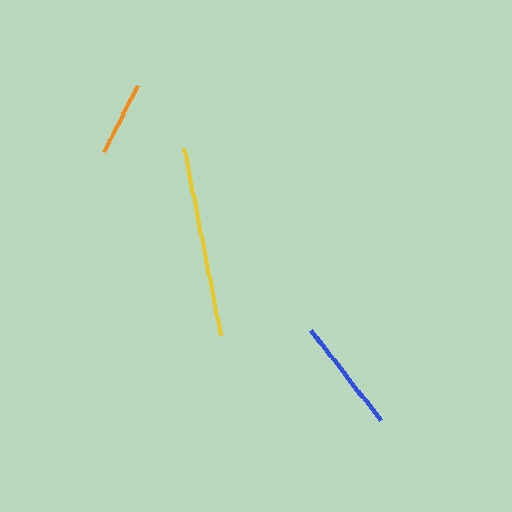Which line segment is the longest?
The yellow line is the longest at approximately 191 pixels.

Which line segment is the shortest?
The orange line is the shortest at approximately 73 pixels.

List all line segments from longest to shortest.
From longest to shortest: yellow, blue, orange.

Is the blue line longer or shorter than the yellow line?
The yellow line is longer than the blue line.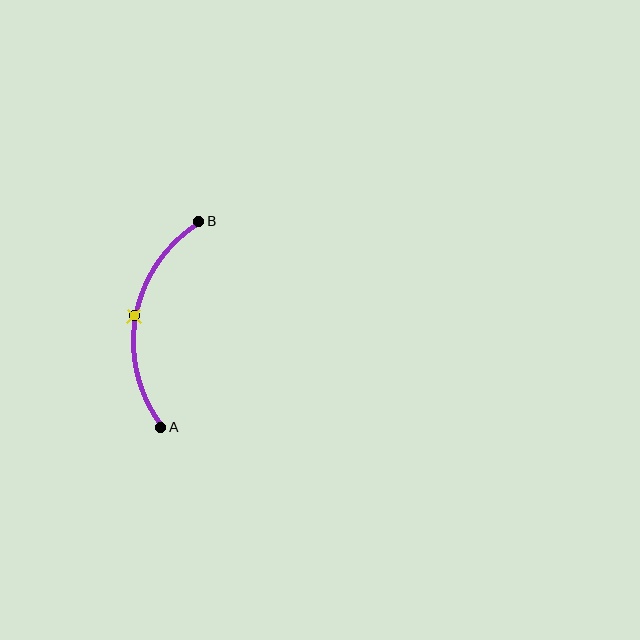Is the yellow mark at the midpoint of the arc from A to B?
Yes. The yellow mark lies on the arc at equal arc-length from both A and B — it is the arc midpoint.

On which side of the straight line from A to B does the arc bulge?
The arc bulges to the left of the straight line connecting A and B.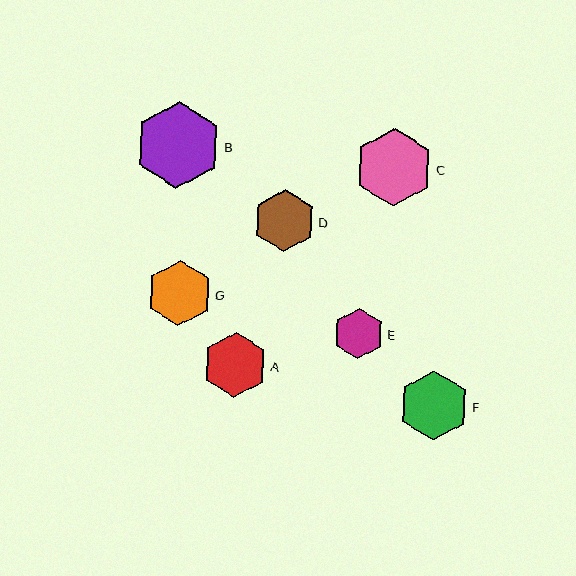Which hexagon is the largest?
Hexagon B is the largest with a size of approximately 87 pixels.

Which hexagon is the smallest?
Hexagon E is the smallest with a size of approximately 50 pixels.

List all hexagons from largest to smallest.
From largest to smallest: B, C, F, G, A, D, E.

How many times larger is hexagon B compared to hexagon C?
Hexagon B is approximately 1.1 times the size of hexagon C.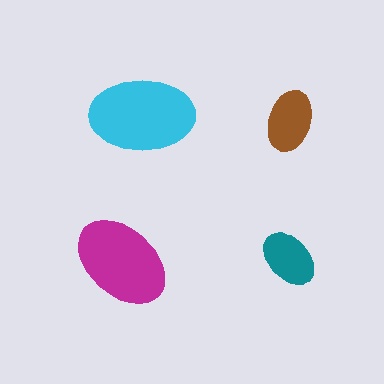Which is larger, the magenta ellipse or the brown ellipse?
The magenta one.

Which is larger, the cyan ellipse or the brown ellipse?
The cyan one.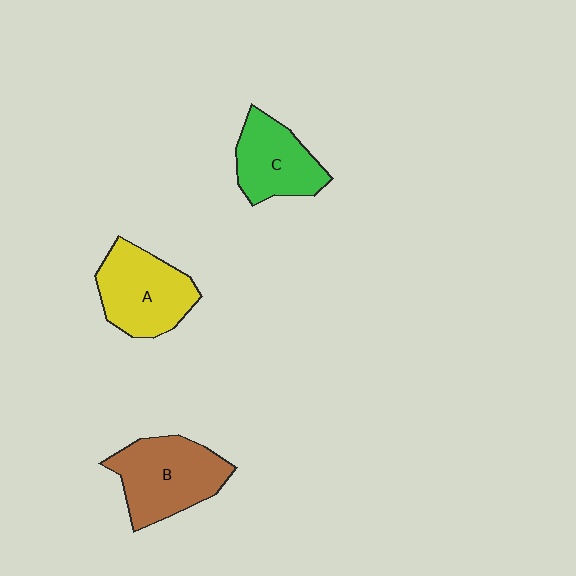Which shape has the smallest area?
Shape C (green).